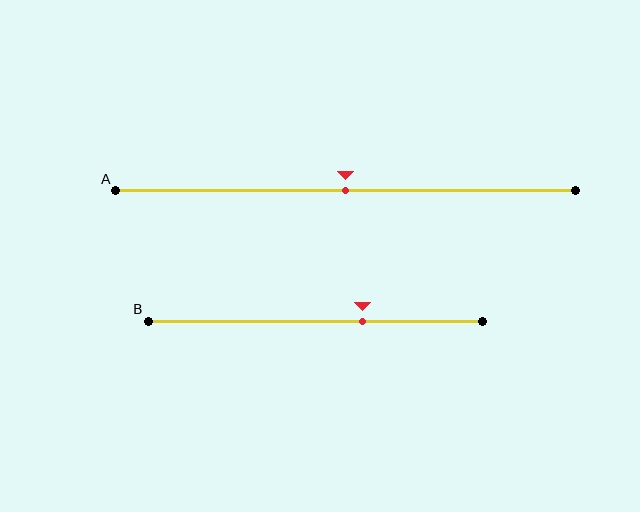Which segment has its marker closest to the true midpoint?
Segment A has its marker closest to the true midpoint.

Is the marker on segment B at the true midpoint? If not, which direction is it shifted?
No, the marker on segment B is shifted to the right by about 14% of the segment length.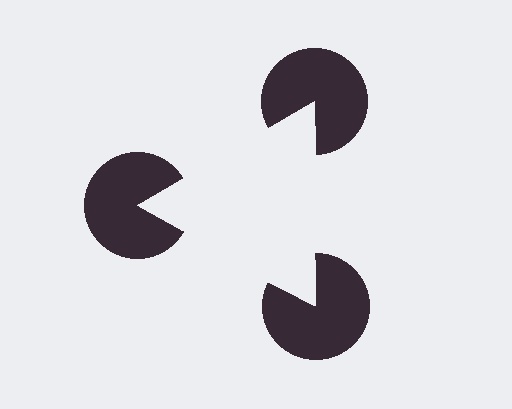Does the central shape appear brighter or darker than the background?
It typically appears slightly brighter than the background, even though no actual brightness change is drawn.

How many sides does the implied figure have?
3 sides.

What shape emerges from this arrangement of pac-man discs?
An illusory triangle — its edges are inferred from the aligned wedge cuts in the pac-man discs, not physically drawn.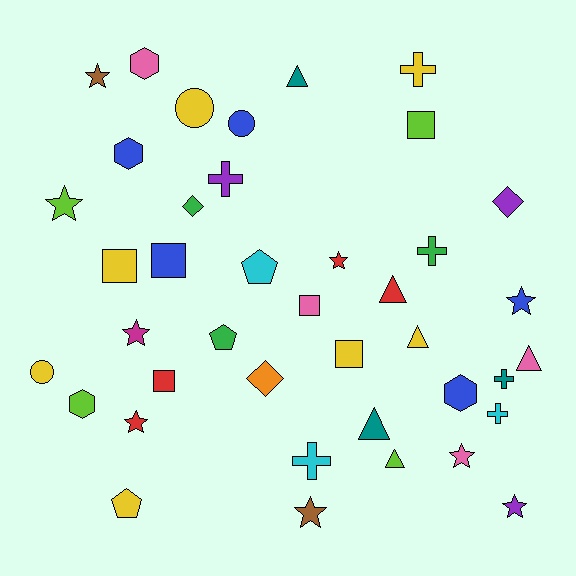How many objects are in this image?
There are 40 objects.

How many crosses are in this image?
There are 6 crosses.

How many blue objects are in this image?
There are 5 blue objects.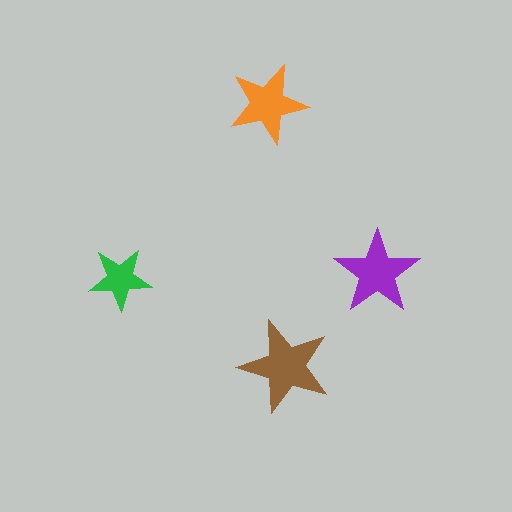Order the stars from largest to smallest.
the brown one, the purple one, the orange one, the green one.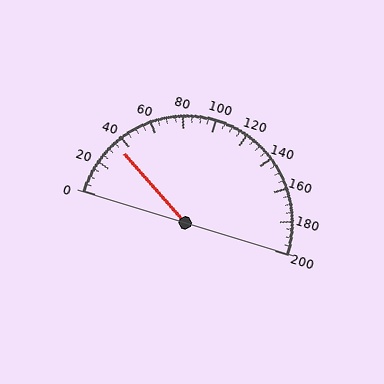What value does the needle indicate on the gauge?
The needle indicates approximately 35.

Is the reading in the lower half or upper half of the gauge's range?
The reading is in the lower half of the range (0 to 200).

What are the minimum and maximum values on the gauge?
The gauge ranges from 0 to 200.